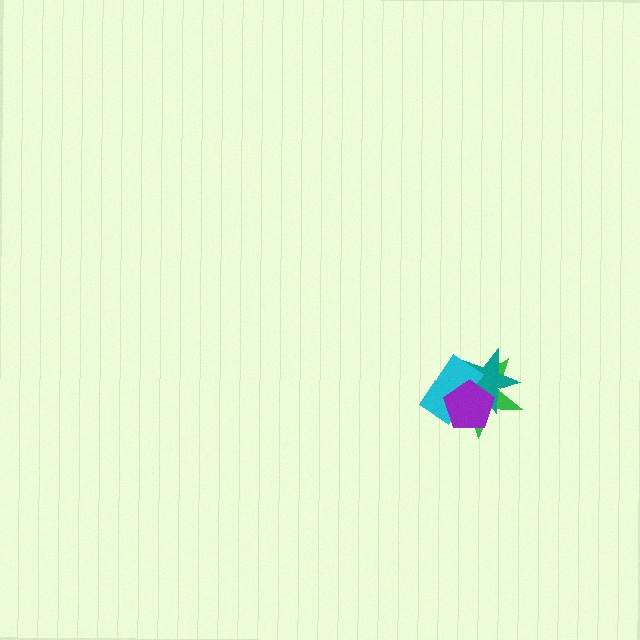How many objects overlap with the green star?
3 objects overlap with the green star.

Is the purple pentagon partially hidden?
No, no other shape covers it.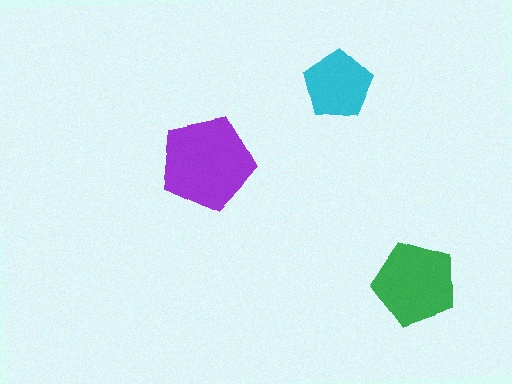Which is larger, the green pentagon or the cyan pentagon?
The green one.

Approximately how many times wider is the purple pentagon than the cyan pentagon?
About 1.5 times wider.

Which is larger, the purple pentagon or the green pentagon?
The purple one.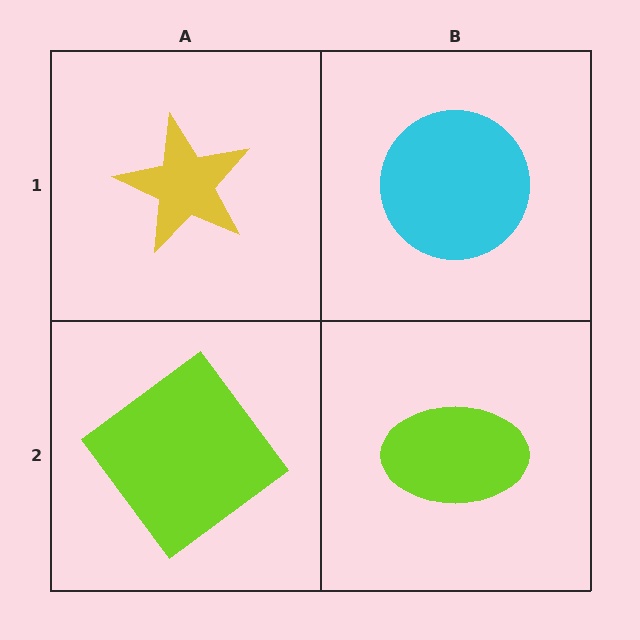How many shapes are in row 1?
2 shapes.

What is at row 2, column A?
A lime diamond.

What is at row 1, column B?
A cyan circle.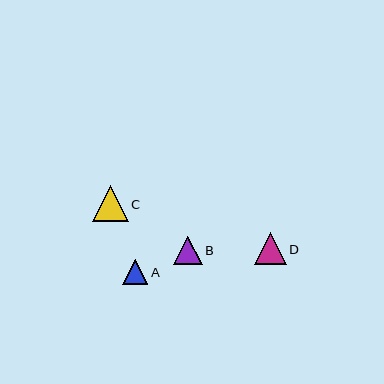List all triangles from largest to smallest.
From largest to smallest: C, D, B, A.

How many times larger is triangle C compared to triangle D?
Triangle C is approximately 1.1 times the size of triangle D.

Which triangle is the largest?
Triangle C is the largest with a size of approximately 36 pixels.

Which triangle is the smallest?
Triangle A is the smallest with a size of approximately 25 pixels.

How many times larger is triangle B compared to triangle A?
Triangle B is approximately 1.2 times the size of triangle A.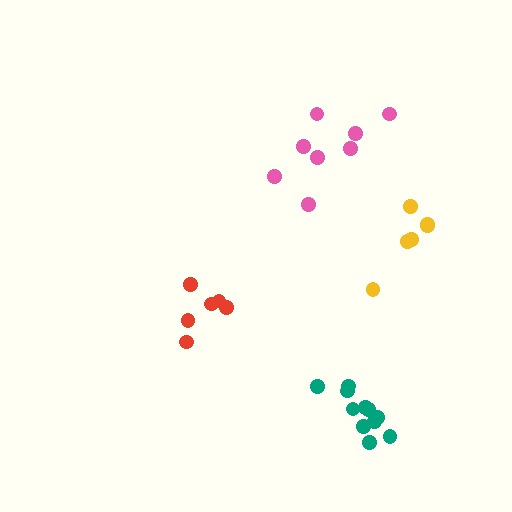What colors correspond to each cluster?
The clusters are colored: red, teal, pink, yellow.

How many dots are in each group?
Group 1: 6 dots, Group 2: 11 dots, Group 3: 8 dots, Group 4: 6 dots (31 total).